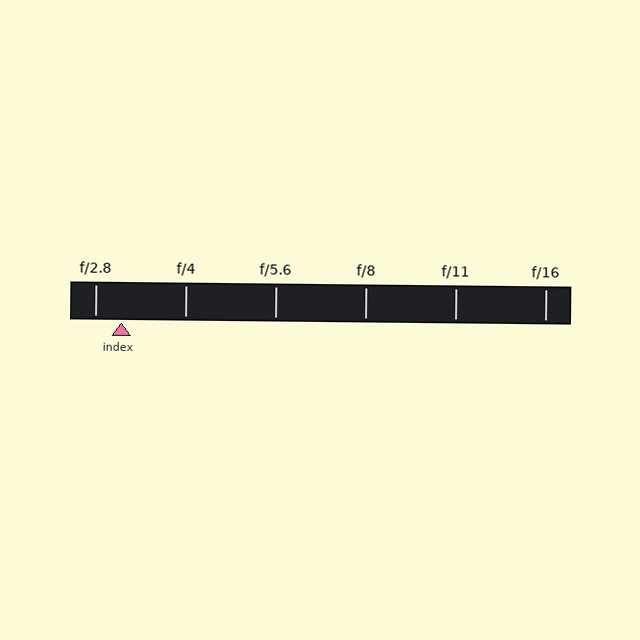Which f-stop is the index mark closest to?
The index mark is closest to f/2.8.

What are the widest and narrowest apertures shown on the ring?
The widest aperture shown is f/2.8 and the narrowest is f/16.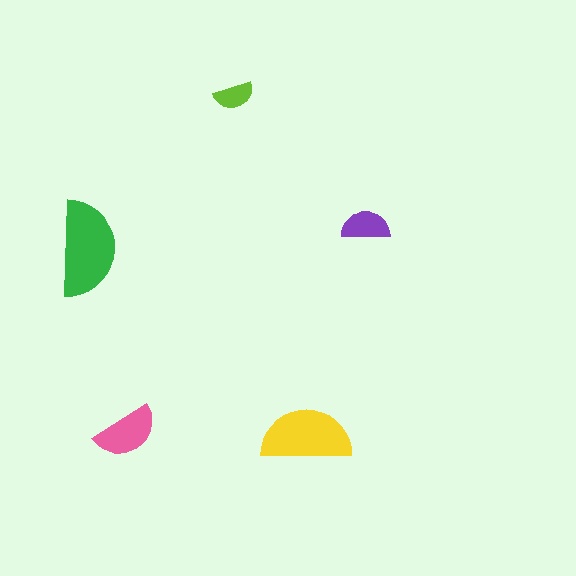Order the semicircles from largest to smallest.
the green one, the yellow one, the pink one, the purple one, the lime one.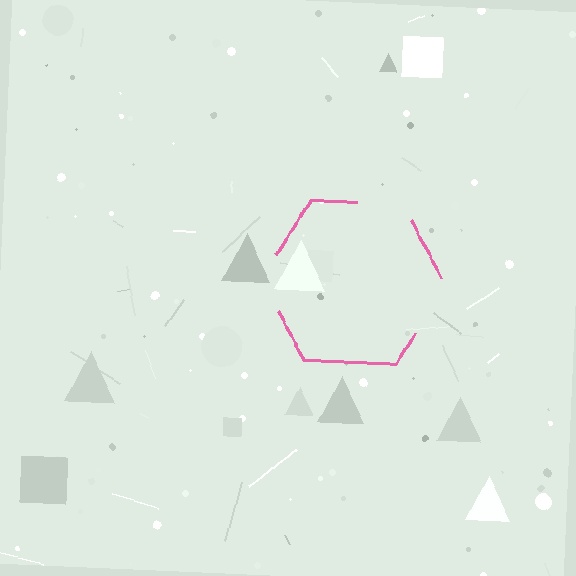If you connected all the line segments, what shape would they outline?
They would outline a hexagon.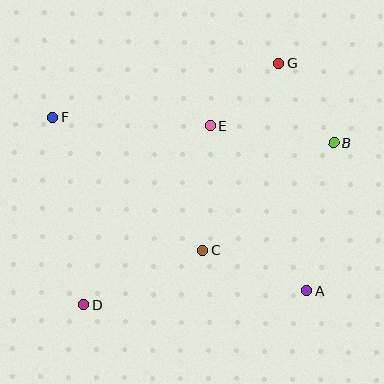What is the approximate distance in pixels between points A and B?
The distance between A and B is approximately 150 pixels.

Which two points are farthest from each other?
Points D and G are farthest from each other.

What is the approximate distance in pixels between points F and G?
The distance between F and G is approximately 233 pixels.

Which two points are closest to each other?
Points E and G are closest to each other.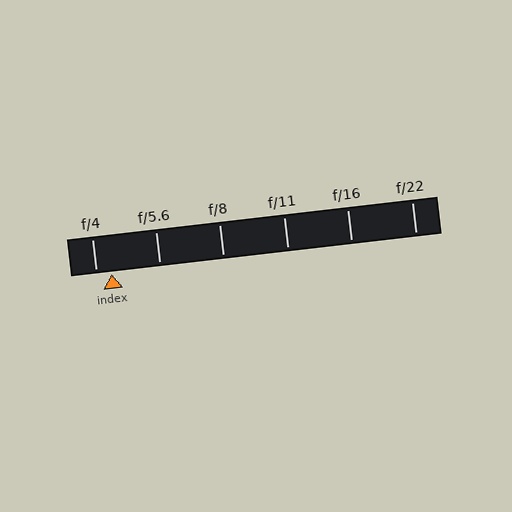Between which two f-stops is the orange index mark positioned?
The index mark is between f/4 and f/5.6.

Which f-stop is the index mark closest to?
The index mark is closest to f/4.